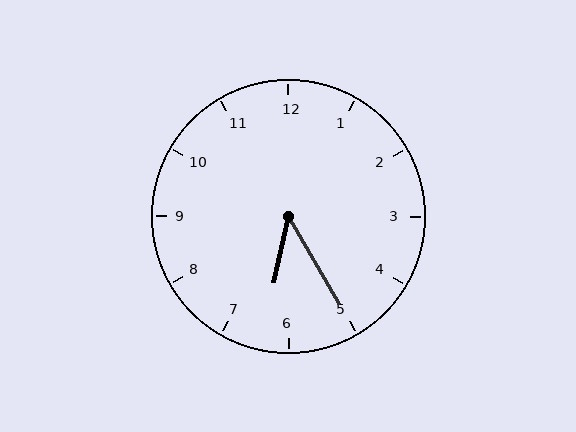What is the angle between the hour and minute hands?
Approximately 42 degrees.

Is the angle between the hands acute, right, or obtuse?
It is acute.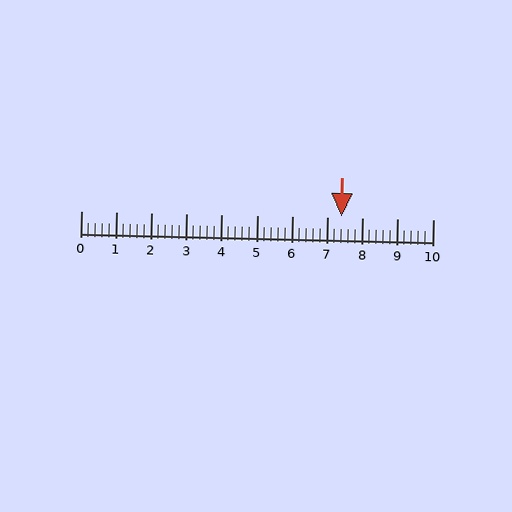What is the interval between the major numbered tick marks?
The major tick marks are spaced 1 units apart.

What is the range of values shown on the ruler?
The ruler shows values from 0 to 10.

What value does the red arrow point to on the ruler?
The red arrow points to approximately 7.4.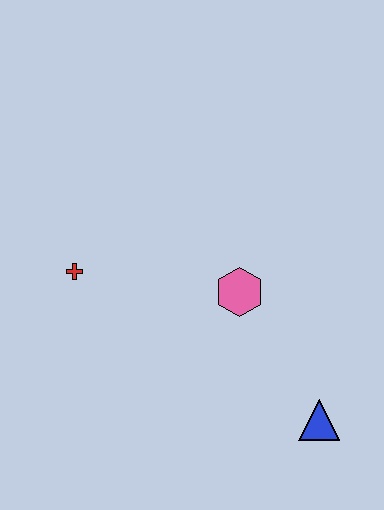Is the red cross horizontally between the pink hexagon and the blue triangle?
No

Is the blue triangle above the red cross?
No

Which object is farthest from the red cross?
The blue triangle is farthest from the red cross.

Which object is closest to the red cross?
The pink hexagon is closest to the red cross.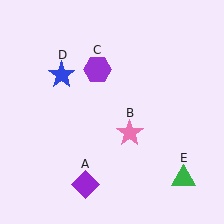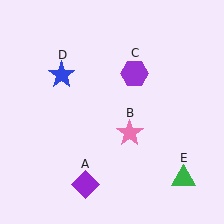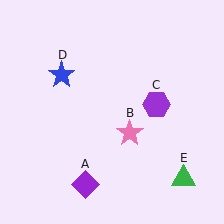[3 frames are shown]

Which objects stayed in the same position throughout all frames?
Purple diamond (object A) and pink star (object B) and blue star (object D) and green triangle (object E) remained stationary.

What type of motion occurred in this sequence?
The purple hexagon (object C) rotated clockwise around the center of the scene.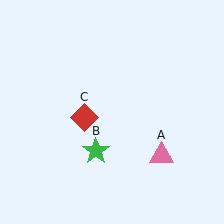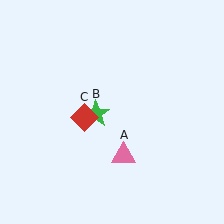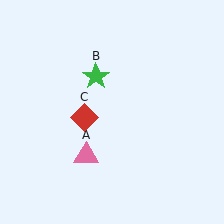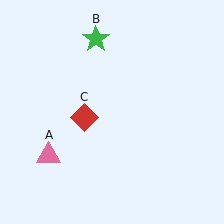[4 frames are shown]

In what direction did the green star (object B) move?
The green star (object B) moved up.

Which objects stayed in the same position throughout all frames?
Red diamond (object C) remained stationary.